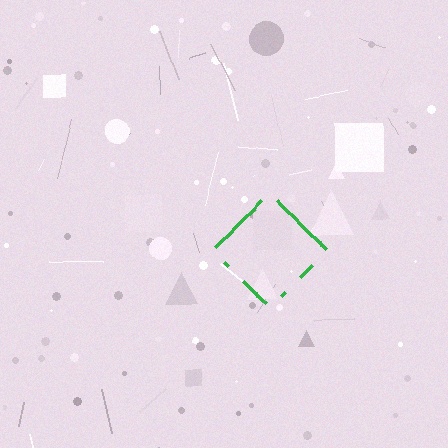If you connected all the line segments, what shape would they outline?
They would outline a diamond.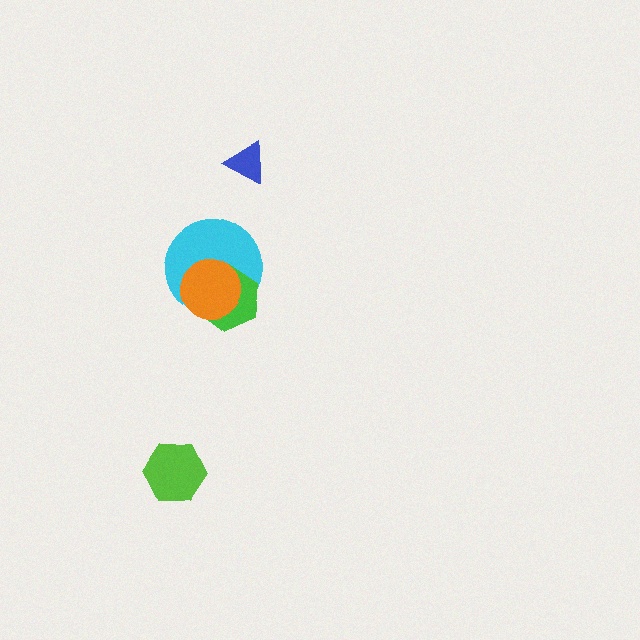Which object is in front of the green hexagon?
The orange circle is in front of the green hexagon.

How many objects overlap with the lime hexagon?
0 objects overlap with the lime hexagon.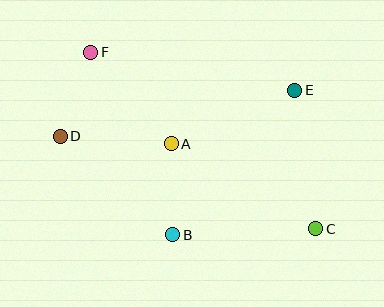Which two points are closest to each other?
Points D and F are closest to each other.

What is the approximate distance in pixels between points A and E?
The distance between A and E is approximately 135 pixels.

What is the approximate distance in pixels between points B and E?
The distance between B and E is approximately 189 pixels.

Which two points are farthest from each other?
Points C and F are farthest from each other.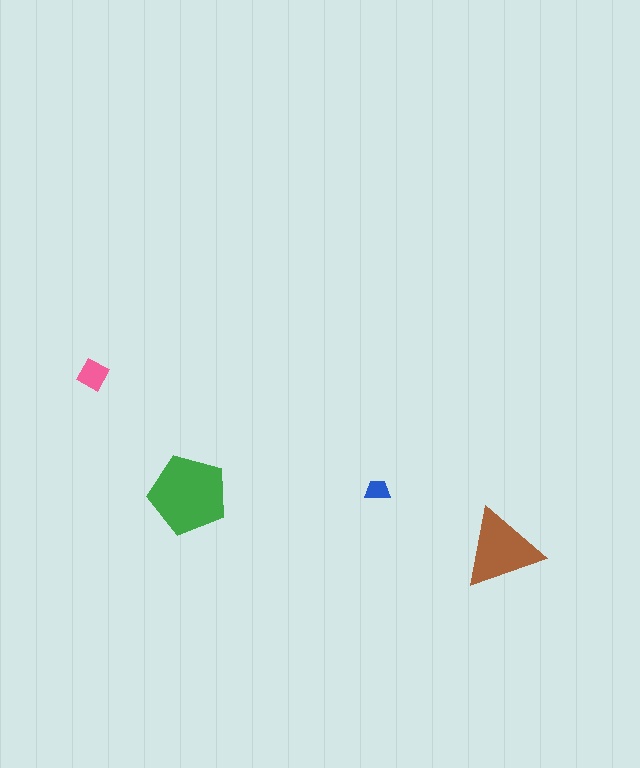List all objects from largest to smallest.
The green pentagon, the brown triangle, the pink diamond, the blue trapezoid.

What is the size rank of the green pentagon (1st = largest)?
1st.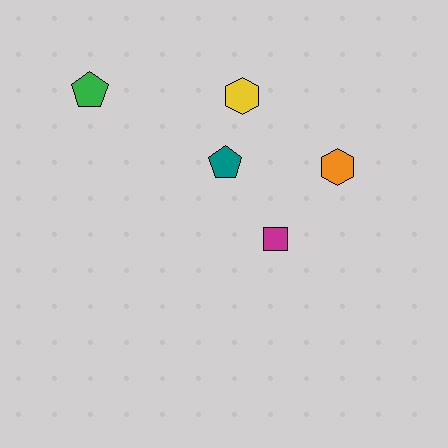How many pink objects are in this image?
There are no pink objects.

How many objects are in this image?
There are 5 objects.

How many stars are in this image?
There are no stars.